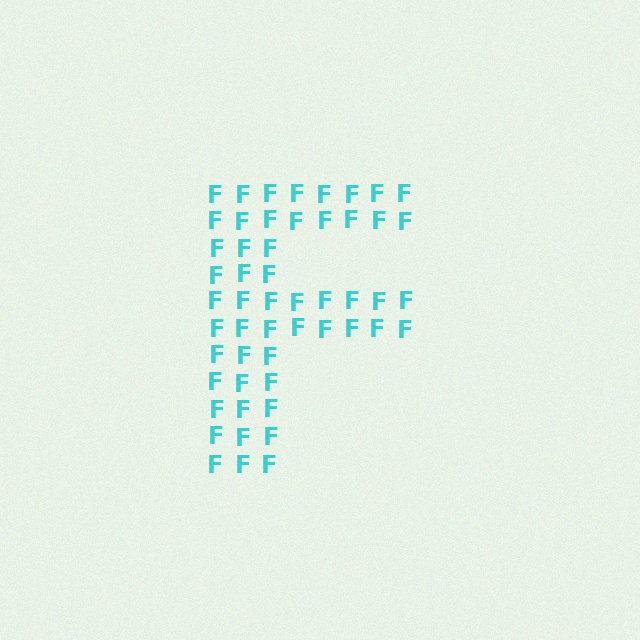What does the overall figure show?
The overall figure shows the letter F.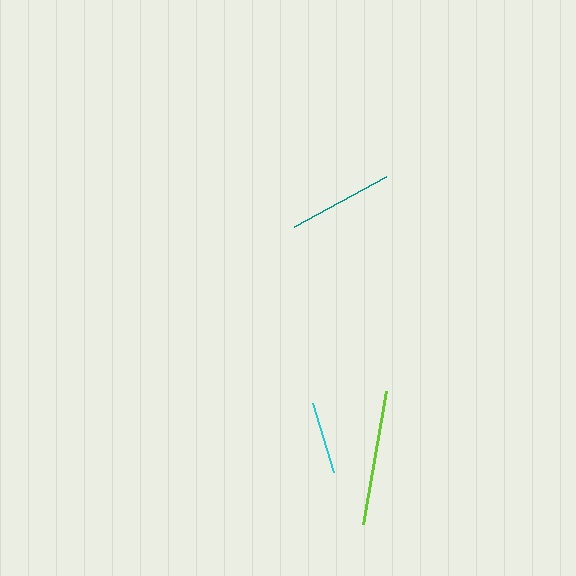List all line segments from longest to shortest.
From longest to shortest: lime, teal, cyan.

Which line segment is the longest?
The lime line is the longest at approximately 135 pixels.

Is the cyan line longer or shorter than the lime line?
The lime line is longer than the cyan line.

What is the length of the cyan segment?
The cyan segment is approximately 72 pixels long.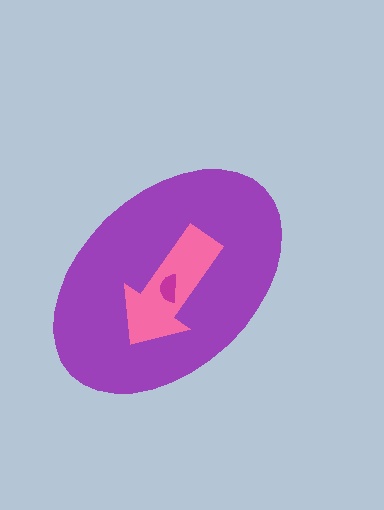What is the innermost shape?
The magenta semicircle.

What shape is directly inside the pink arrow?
The magenta semicircle.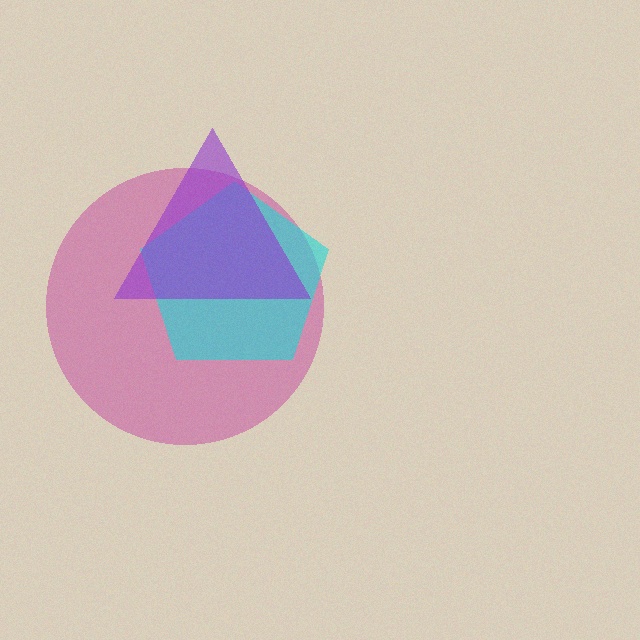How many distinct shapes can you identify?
There are 3 distinct shapes: a magenta circle, a cyan pentagon, a purple triangle.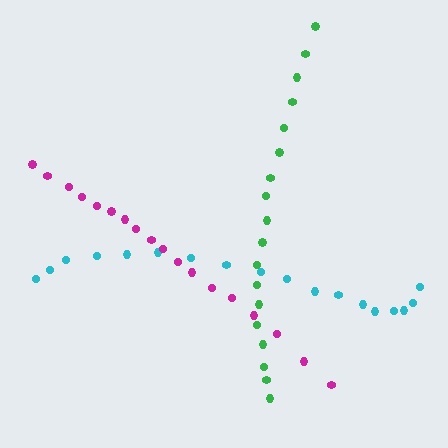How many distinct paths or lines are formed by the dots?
There are 3 distinct paths.